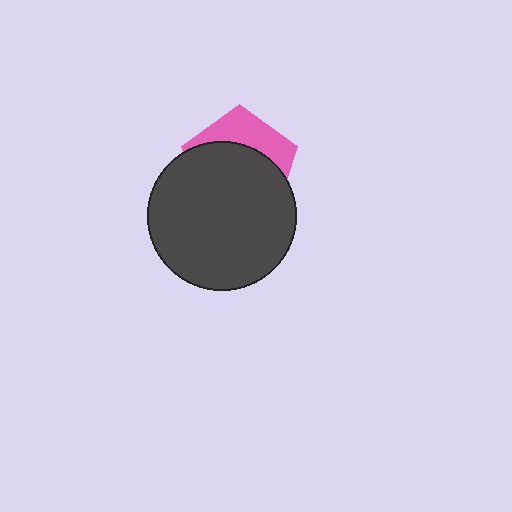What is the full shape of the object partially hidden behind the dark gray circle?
The partially hidden object is a pink pentagon.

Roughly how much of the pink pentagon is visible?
A small part of it is visible (roughly 33%).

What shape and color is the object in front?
The object in front is a dark gray circle.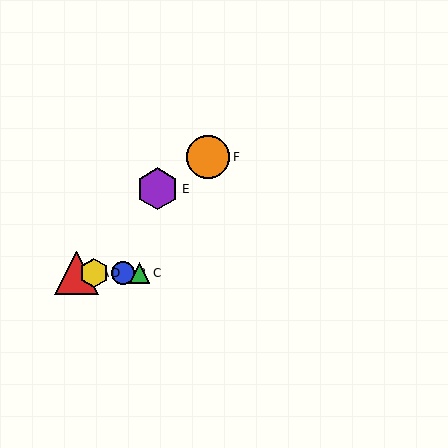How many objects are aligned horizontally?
4 objects (A, B, C, D) are aligned horizontally.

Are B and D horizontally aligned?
Yes, both are at y≈273.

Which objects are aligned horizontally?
Objects A, B, C, D are aligned horizontally.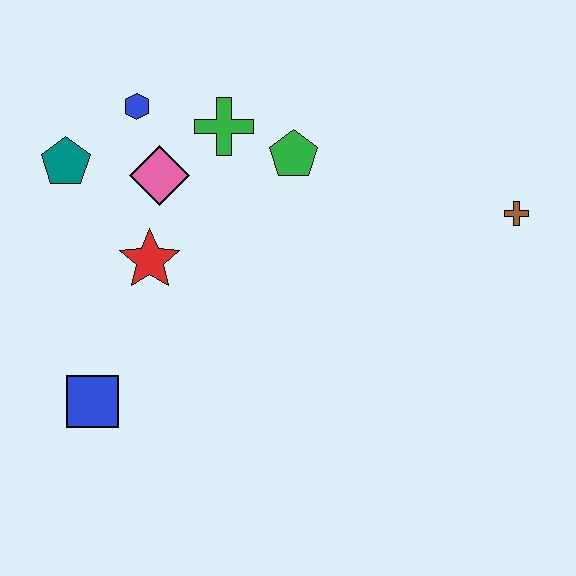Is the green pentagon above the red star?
Yes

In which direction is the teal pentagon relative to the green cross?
The teal pentagon is to the left of the green cross.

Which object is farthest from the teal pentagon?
The brown cross is farthest from the teal pentagon.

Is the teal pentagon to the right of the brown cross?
No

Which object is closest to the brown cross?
The green pentagon is closest to the brown cross.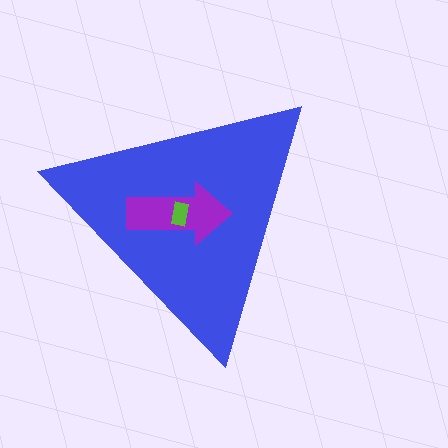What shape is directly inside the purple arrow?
The lime rectangle.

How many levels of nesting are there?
3.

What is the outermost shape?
The blue triangle.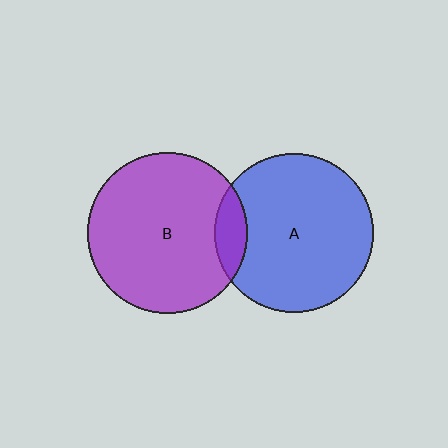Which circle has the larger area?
Circle B (purple).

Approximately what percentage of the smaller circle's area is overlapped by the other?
Approximately 10%.